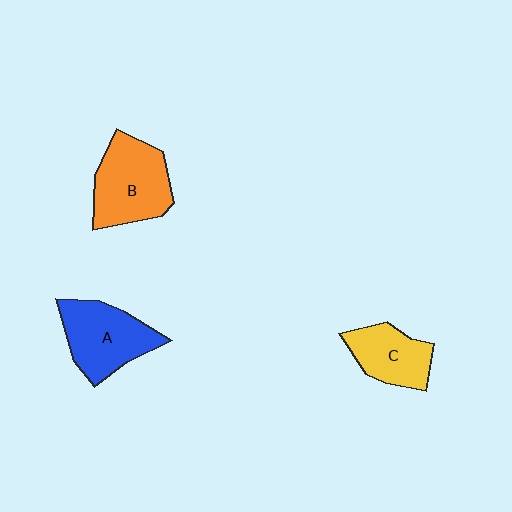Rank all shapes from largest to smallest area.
From largest to smallest: B (orange), A (blue), C (yellow).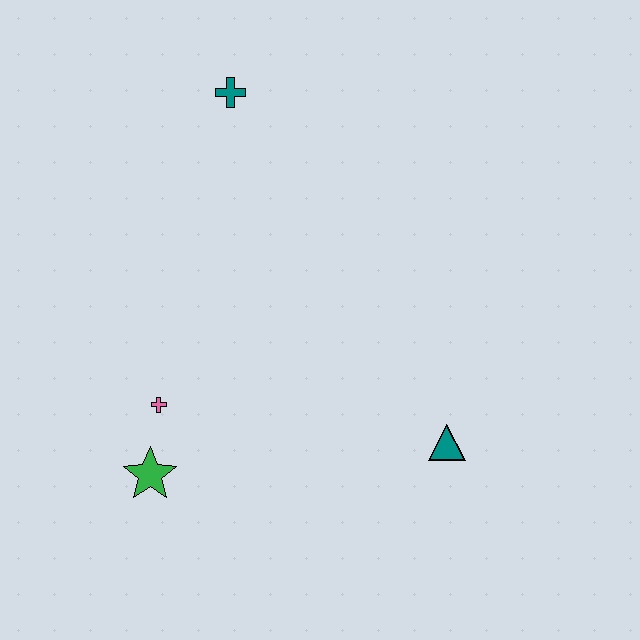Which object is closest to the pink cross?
The green star is closest to the pink cross.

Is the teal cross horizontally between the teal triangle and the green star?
Yes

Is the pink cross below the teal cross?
Yes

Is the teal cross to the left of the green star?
No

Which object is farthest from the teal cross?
The teal triangle is farthest from the teal cross.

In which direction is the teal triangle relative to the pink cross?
The teal triangle is to the right of the pink cross.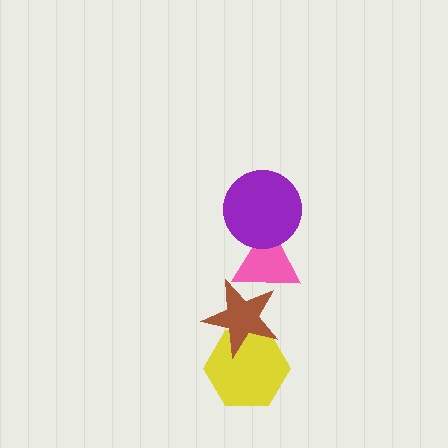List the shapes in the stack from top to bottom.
From top to bottom: the purple circle, the pink triangle, the brown star, the yellow hexagon.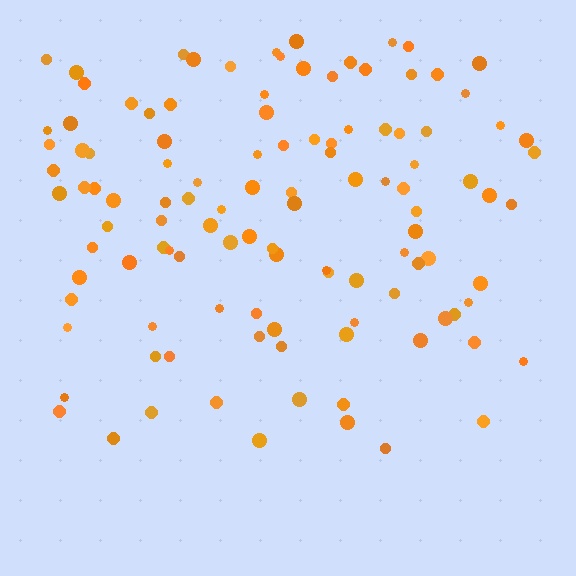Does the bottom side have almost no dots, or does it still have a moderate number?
Still a moderate number, just noticeably fewer than the top.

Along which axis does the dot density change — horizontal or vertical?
Vertical.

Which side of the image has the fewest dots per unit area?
The bottom.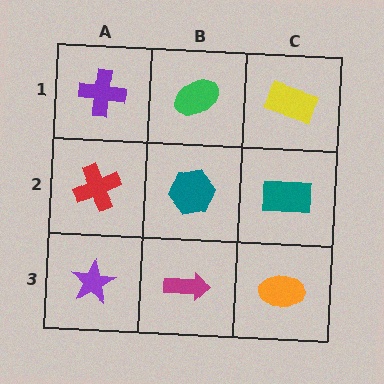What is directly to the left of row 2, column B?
A red cross.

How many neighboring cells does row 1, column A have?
2.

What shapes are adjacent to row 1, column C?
A teal rectangle (row 2, column C), a green ellipse (row 1, column B).